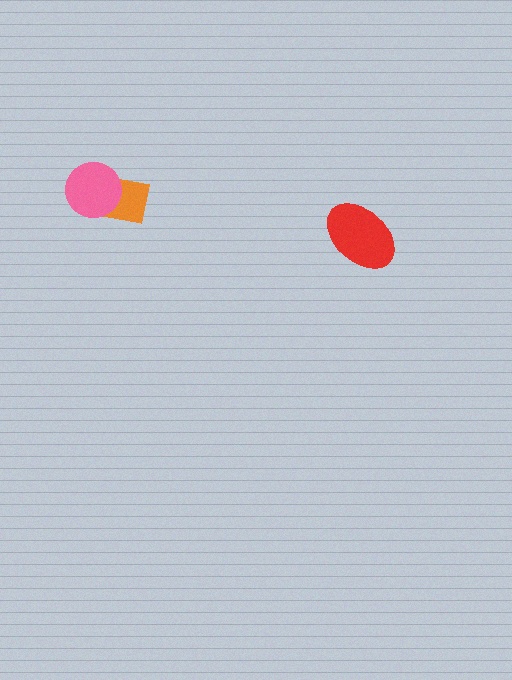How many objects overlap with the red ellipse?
0 objects overlap with the red ellipse.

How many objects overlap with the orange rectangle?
1 object overlaps with the orange rectangle.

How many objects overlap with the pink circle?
1 object overlaps with the pink circle.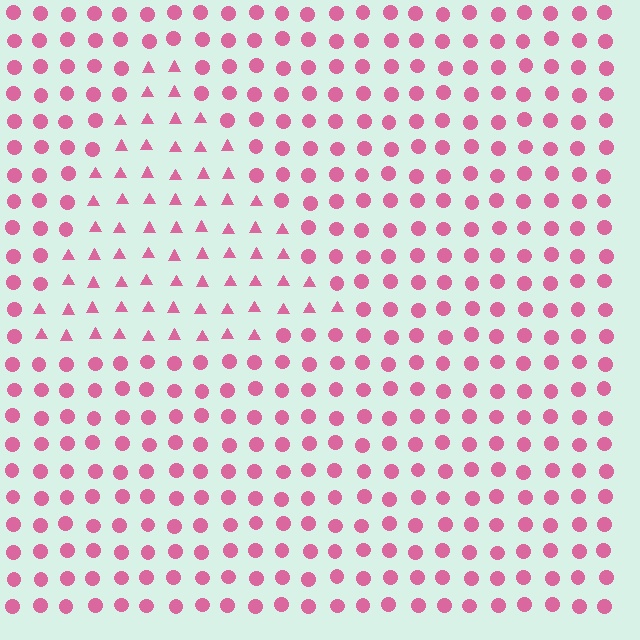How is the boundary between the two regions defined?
The boundary is defined by a change in element shape: triangles inside vs. circles outside. All elements share the same color and spacing.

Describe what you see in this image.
The image is filled with small pink elements arranged in a uniform grid. A triangle-shaped region contains triangles, while the surrounding area contains circles. The boundary is defined purely by the change in element shape.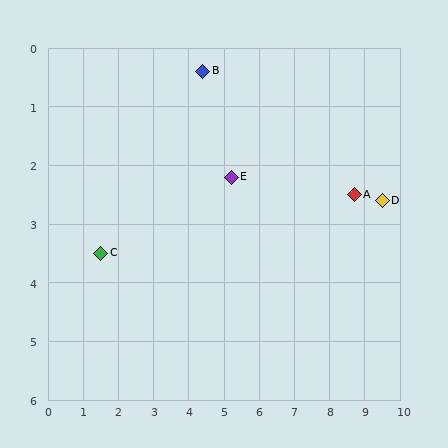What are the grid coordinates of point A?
Point A is at approximately (8.7, 2.5).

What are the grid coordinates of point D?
Point D is at approximately (9.5, 2.6).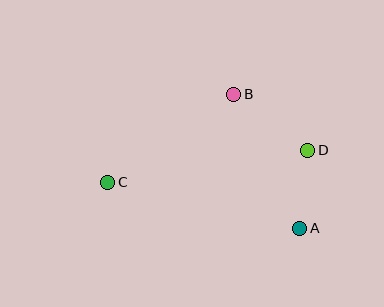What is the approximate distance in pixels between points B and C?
The distance between B and C is approximately 154 pixels.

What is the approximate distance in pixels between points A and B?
The distance between A and B is approximately 149 pixels.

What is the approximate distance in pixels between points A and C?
The distance between A and C is approximately 197 pixels.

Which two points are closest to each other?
Points A and D are closest to each other.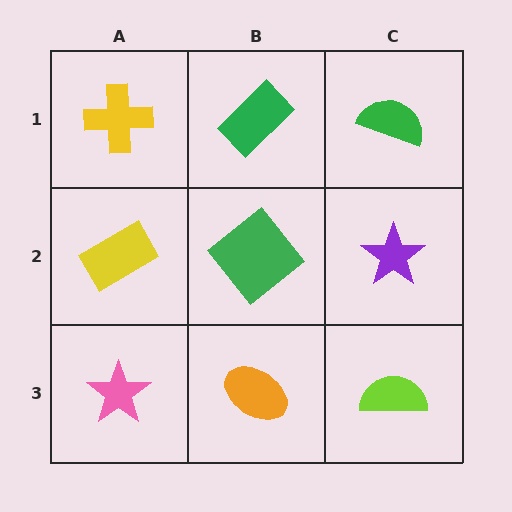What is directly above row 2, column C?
A green semicircle.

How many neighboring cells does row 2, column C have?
3.